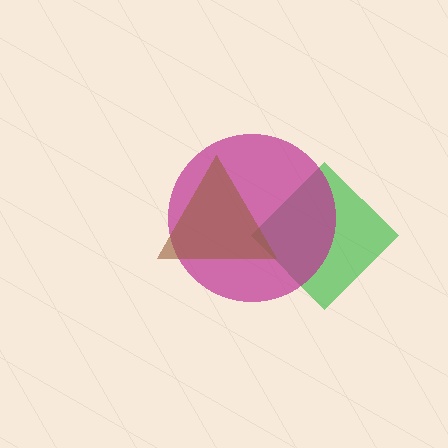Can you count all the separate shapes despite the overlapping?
Yes, there are 3 separate shapes.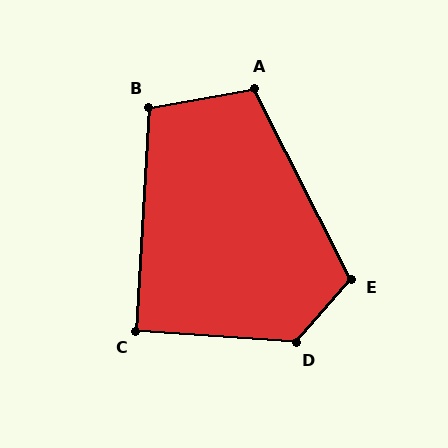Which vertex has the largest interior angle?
D, at approximately 127 degrees.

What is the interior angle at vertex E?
Approximately 112 degrees (obtuse).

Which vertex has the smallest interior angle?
C, at approximately 91 degrees.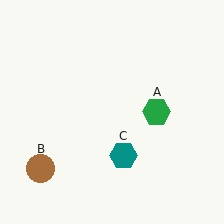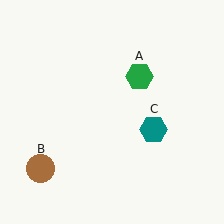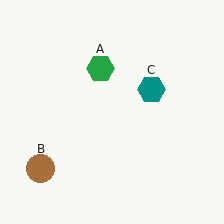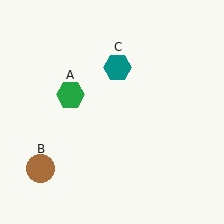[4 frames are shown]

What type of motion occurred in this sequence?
The green hexagon (object A), teal hexagon (object C) rotated counterclockwise around the center of the scene.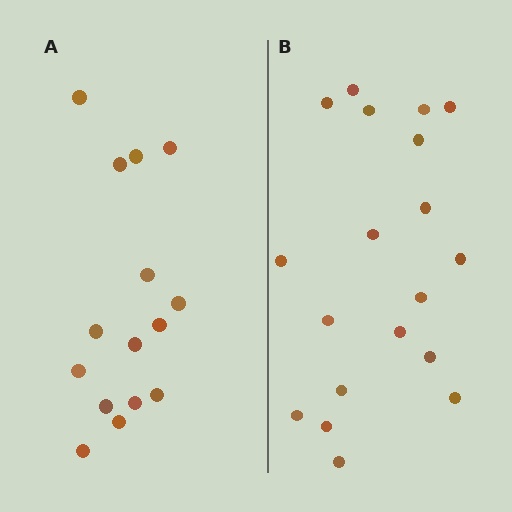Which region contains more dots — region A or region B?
Region B (the right region) has more dots.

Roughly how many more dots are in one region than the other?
Region B has about 4 more dots than region A.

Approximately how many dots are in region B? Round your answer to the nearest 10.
About 20 dots. (The exact count is 19, which rounds to 20.)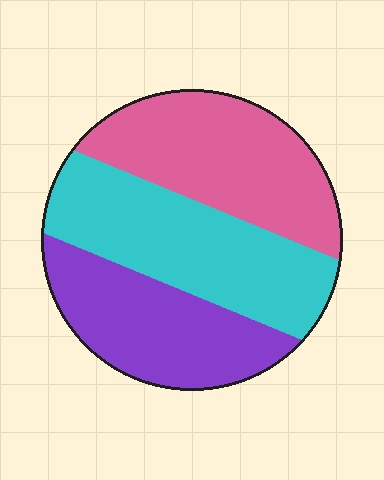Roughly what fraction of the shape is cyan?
Cyan takes up about three eighths (3/8) of the shape.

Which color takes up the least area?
Purple, at roughly 30%.